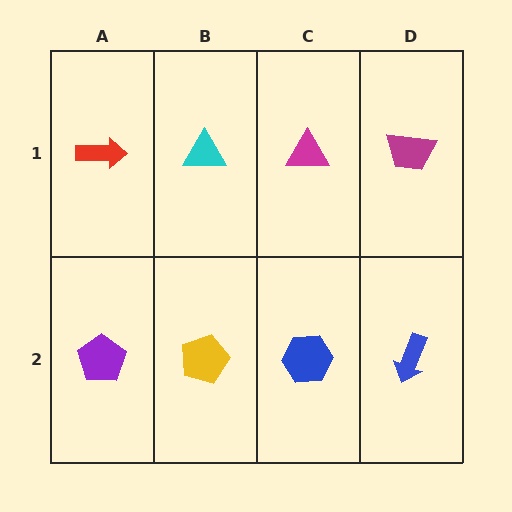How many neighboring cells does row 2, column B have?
3.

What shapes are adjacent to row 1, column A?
A purple pentagon (row 2, column A), a cyan triangle (row 1, column B).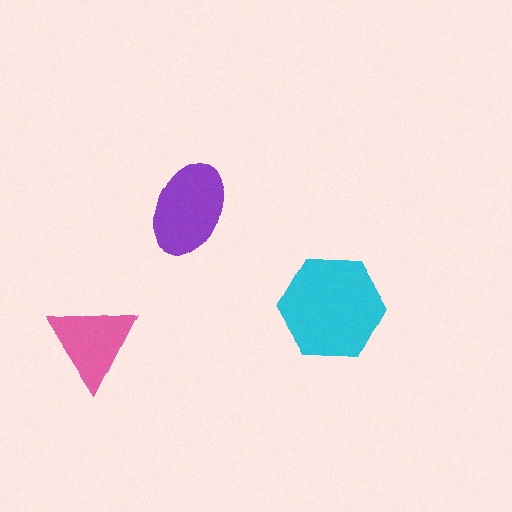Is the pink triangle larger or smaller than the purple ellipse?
Smaller.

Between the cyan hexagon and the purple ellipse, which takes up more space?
The cyan hexagon.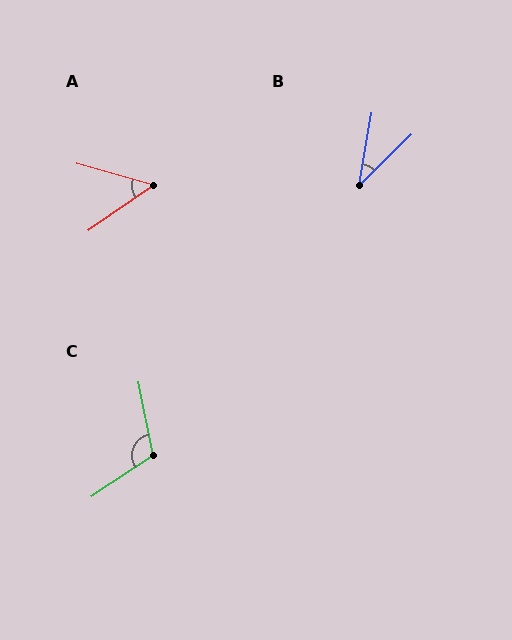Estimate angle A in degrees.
Approximately 50 degrees.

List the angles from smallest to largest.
B (35°), A (50°), C (112°).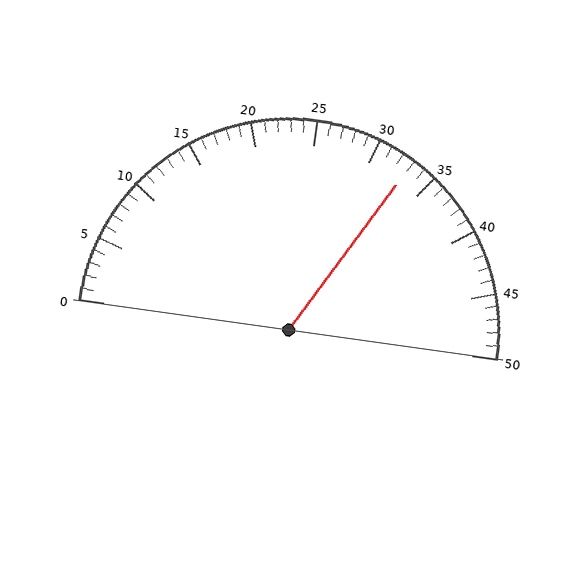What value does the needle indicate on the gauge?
The needle indicates approximately 33.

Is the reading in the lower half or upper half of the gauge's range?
The reading is in the upper half of the range (0 to 50).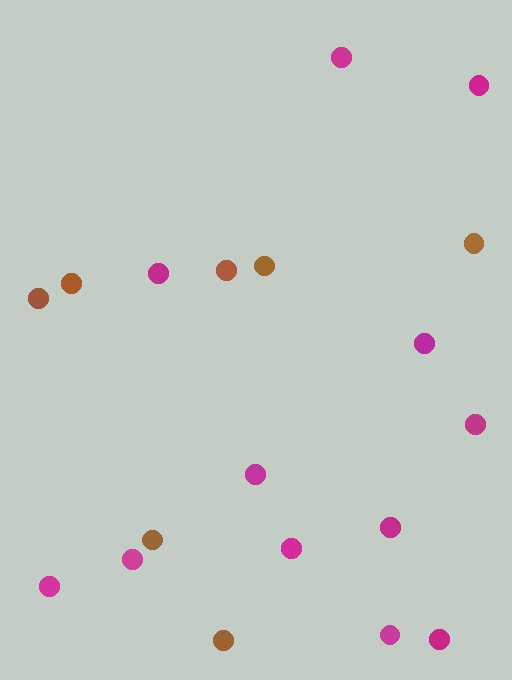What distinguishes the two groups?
There are 2 groups: one group of magenta circles (12) and one group of brown circles (7).